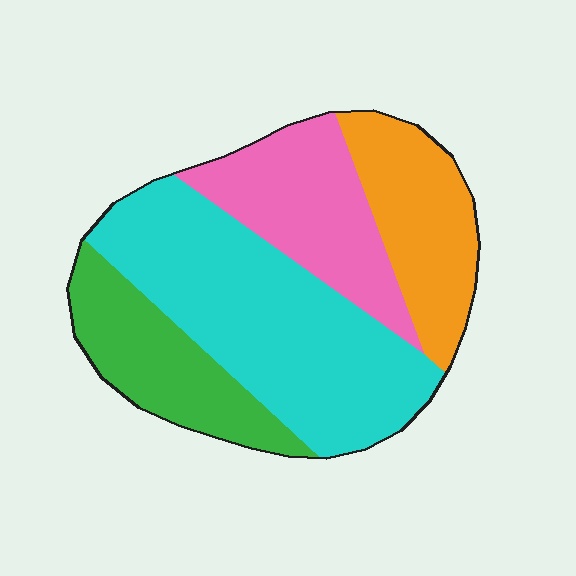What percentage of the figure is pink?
Pink covers roughly 20% of the figure.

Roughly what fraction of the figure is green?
Green takes up between a sixth and a third of the figure.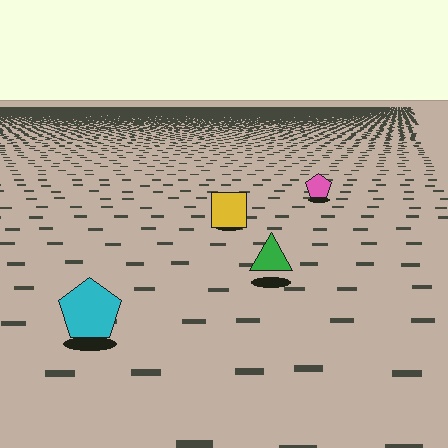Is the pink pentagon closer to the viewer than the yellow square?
No. The yellow square is closer — you can tell from the texture gradient: the ground texture is coarser near it.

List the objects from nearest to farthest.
From nearest to farthest: the cyan pentagon, the green triangle, the yellow square, the pink pentagon.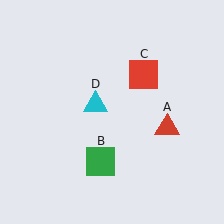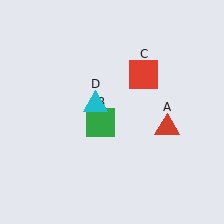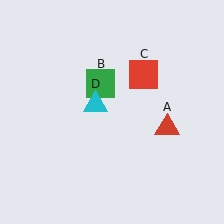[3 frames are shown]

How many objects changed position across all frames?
1 object changed position: green square (object B).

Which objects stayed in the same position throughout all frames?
Red triangle (object A) and red square (object C) and cyan triangle (object D) remained stationary.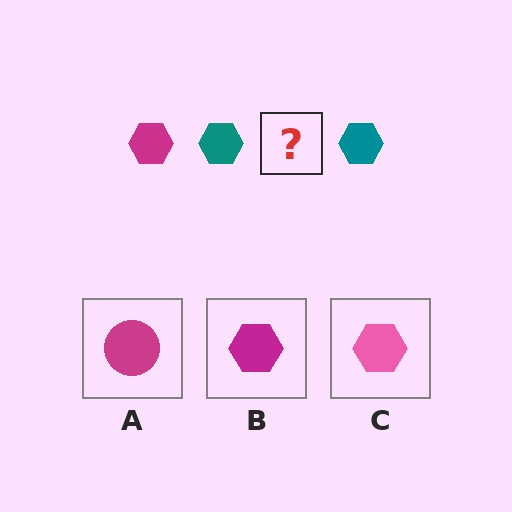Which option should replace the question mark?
Option B.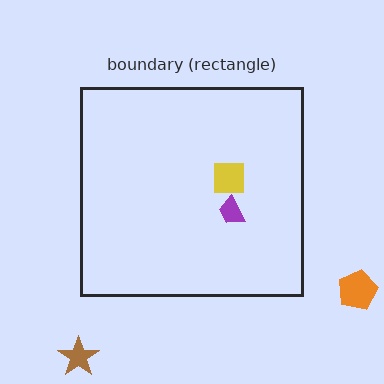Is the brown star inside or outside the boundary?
Outside.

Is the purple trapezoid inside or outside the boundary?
Inside.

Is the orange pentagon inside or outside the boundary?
Outside.